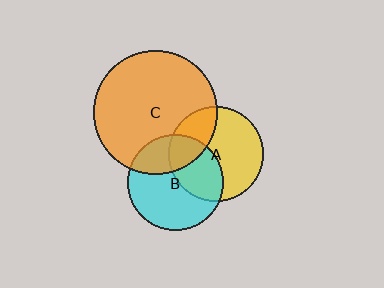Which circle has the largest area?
Circle C (orange).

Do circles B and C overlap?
Yes.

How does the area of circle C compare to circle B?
Approximately 1.7 times.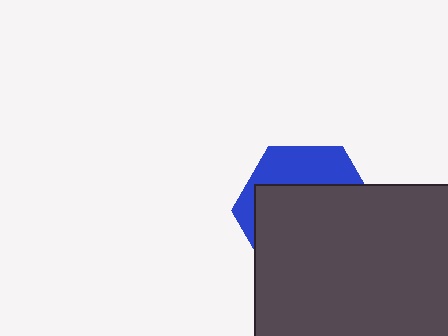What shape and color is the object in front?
The object in front is a dark gray square.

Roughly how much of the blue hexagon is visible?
A small part of it is visible (roughly 31%).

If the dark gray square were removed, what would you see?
You would see the complete blue hexagon.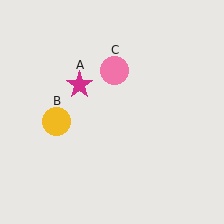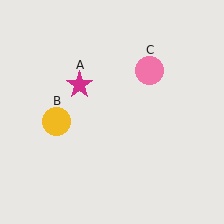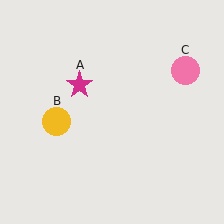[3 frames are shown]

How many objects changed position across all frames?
1 object changed position: pink circle (object C).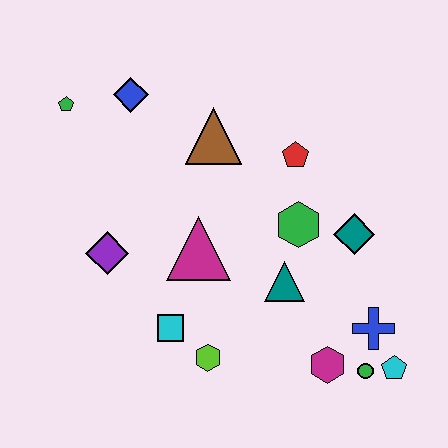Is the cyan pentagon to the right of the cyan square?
Yes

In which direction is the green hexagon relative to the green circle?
The green hexagon is above the green circle.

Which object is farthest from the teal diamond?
The green pentagon is farthest from the teal diamond.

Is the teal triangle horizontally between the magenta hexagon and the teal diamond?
No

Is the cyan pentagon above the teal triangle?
No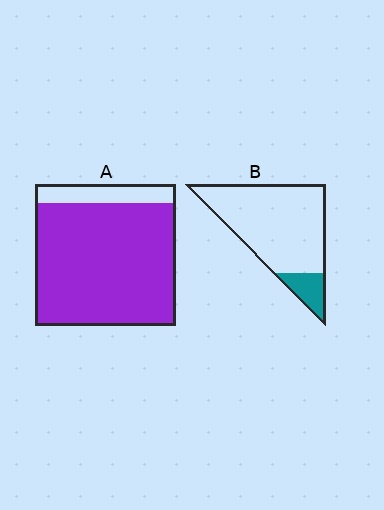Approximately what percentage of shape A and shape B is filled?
A is approximately 85% and B is approximately 15%.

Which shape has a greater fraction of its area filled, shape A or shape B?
Shape A.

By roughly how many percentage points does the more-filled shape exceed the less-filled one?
By roughly 70 percentage points (A over B).